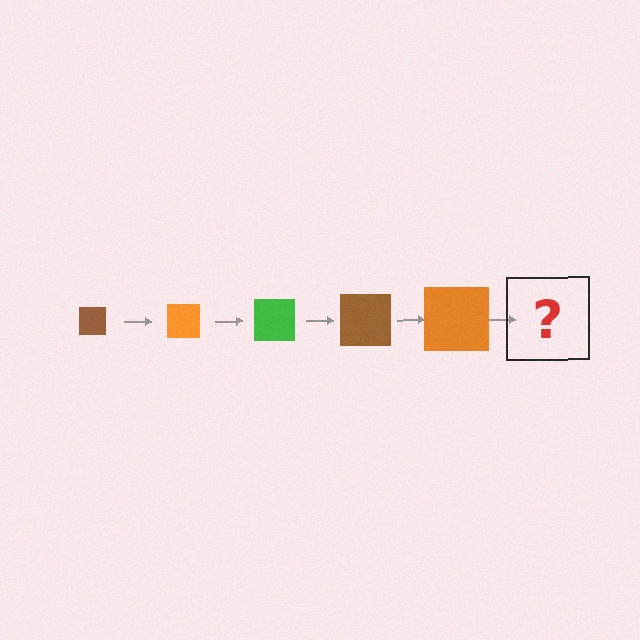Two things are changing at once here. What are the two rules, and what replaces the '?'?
The two rules are that the square grows larger each step and the color cycles through brown, orange, and green. The '?' should be a green square, larger than the previous one.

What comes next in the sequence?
The next element should be a green square, larger than the previous one.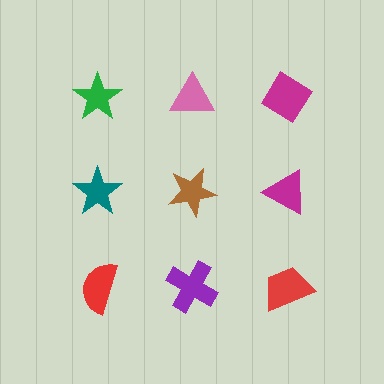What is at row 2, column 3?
A magenta triangle.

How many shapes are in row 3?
3 shapes.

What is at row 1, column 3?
A magenta diamond.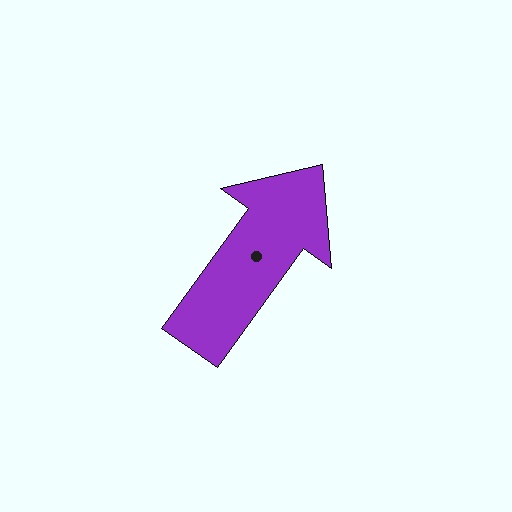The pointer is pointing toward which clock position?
Roughly 1 o'clock.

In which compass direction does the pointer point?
Northeast.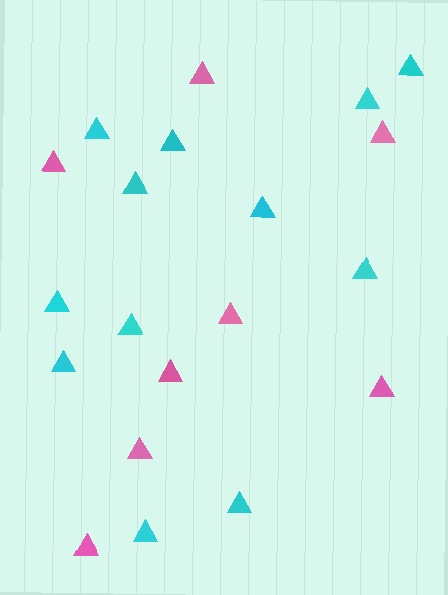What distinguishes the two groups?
There are 2 groups: one group of pink triangles (8) and one group of cyan triangles (12).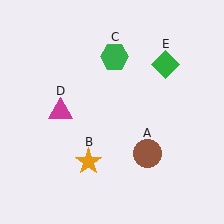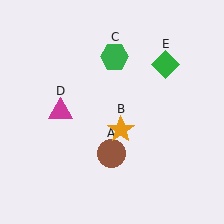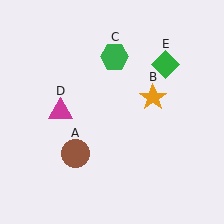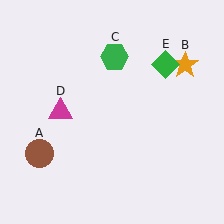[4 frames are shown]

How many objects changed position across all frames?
2 objects changed position: brown circle (object A), orange star (object B).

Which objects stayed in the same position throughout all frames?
Green hexagon (object C) and magenta triangle (object D) and green diamond (object E) remained stationary.